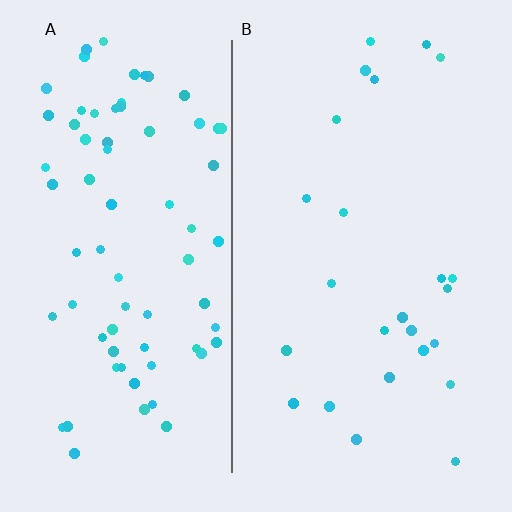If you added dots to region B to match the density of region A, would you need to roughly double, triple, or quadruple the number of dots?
Approximately triple.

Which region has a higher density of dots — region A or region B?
A (the left).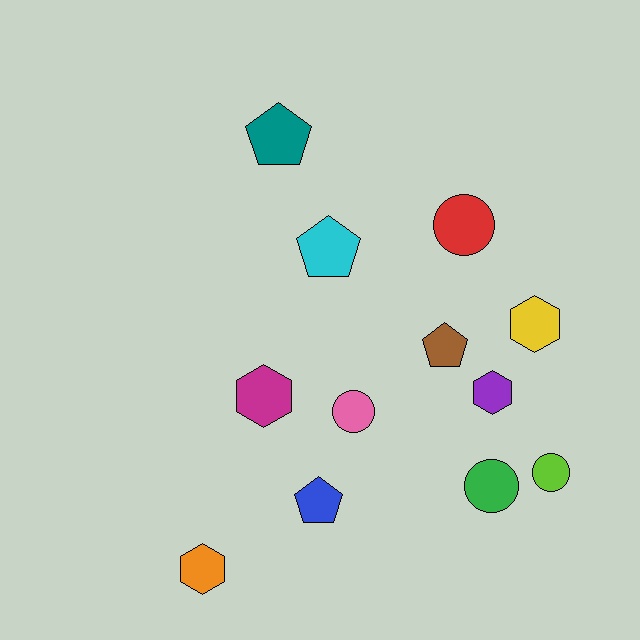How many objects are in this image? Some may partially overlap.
There are 12 objects.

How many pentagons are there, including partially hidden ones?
There are 4 pentagons.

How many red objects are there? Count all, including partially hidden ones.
There is 1 red object.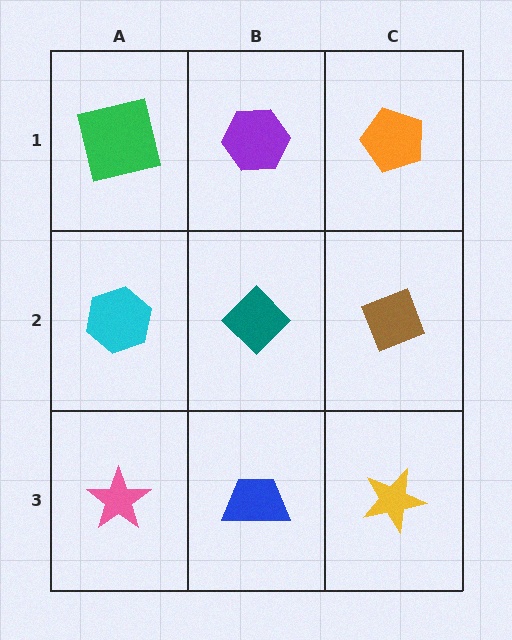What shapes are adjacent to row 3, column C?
A brown diamond (row 2, column C), a blue trapezoid (row 3, column B).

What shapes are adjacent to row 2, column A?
A green square (row 1, column A), a pink star (row 3, column A), a teal diamond (row 2, column B).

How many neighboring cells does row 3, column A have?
2.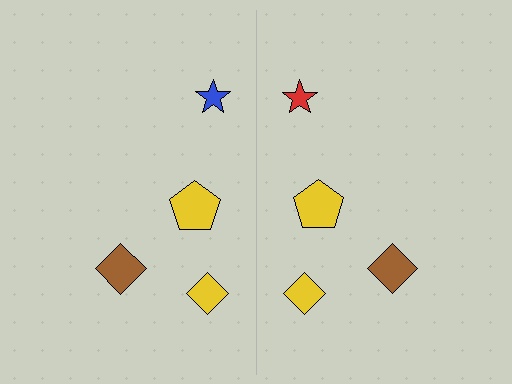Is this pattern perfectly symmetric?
No, the pattern is not perfectly symmetric. The red star on the right side breaks the symmetry — its mirror counterpart is blue.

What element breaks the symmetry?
The red star on the right side breaks the symmetry — its mirror counterpart is blue.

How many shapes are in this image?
There are 8 shapes in this image.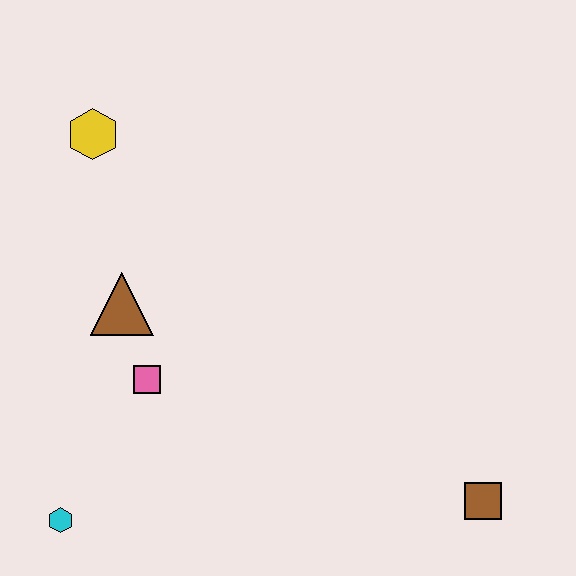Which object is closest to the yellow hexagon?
The brown triangle is closest to the yellow hexagon.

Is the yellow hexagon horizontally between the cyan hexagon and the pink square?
Yes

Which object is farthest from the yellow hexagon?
The brown square is farthest from the yellow hexagon.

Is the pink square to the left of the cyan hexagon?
No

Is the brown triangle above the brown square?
Yes